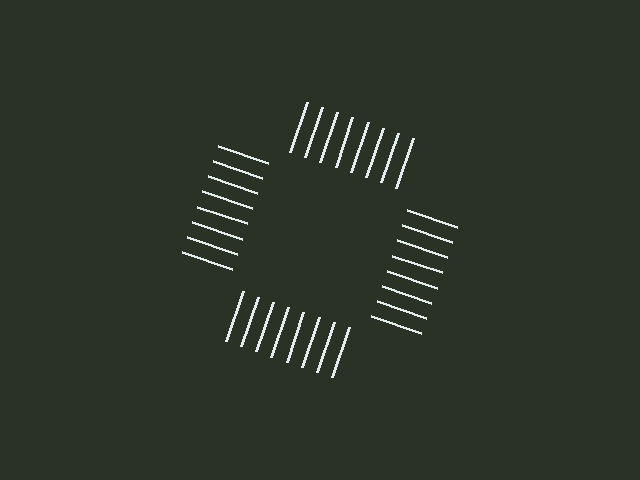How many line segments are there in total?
32 — 8 along each of the 4 edges.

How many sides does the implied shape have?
4 sides — the line-ends trace a square.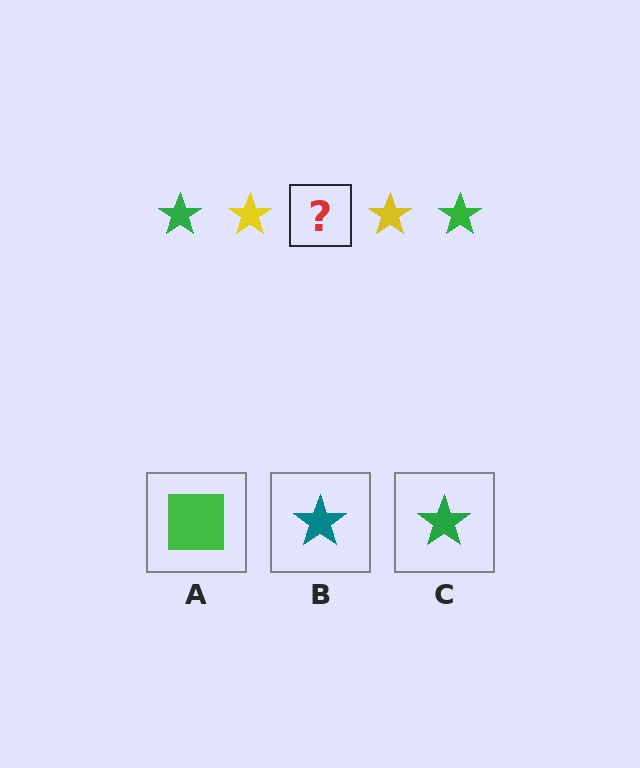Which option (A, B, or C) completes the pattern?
C.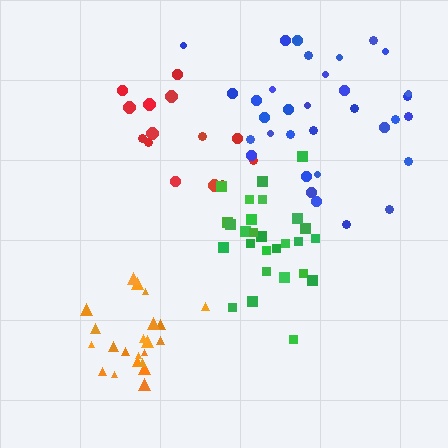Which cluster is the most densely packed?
Orange.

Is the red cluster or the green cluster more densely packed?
Green.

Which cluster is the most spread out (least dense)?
Blue.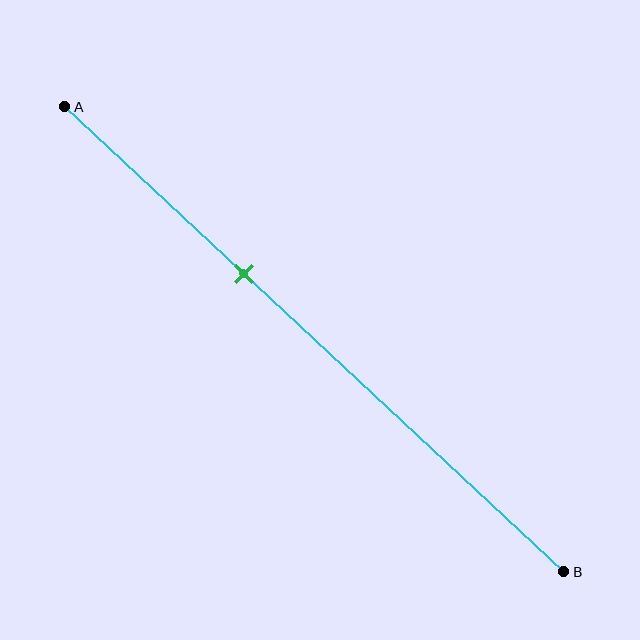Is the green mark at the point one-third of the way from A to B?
Yes, the mark is approximately at the one-third point.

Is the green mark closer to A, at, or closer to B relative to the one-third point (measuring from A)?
The green mark is approximately at the one-third point of segment AB.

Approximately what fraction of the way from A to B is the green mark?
The green mark is approximately 35% of the way from A to B.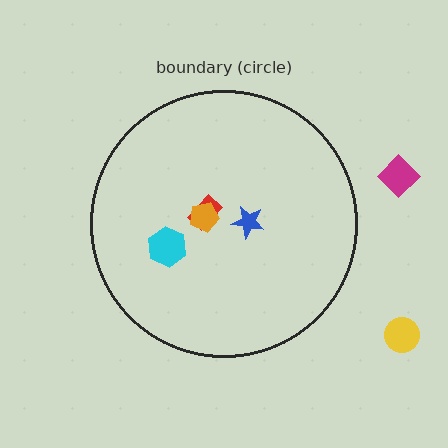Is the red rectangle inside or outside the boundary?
Inside.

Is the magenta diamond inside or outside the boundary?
Outside.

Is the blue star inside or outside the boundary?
Inside.